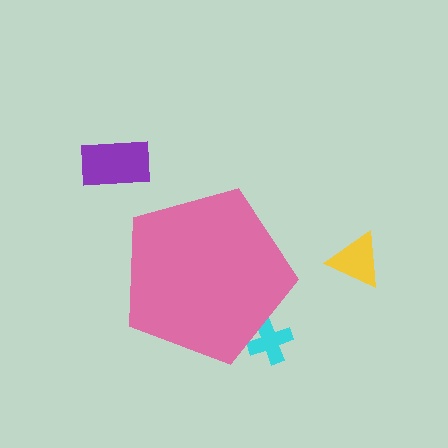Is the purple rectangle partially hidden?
No, the purple rectangle is fully visible.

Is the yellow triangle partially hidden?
No, the yellow triangle is fully visible.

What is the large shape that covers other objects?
A pink pentagon.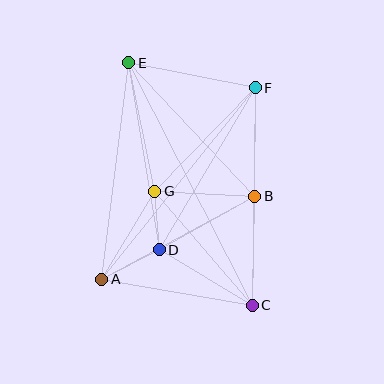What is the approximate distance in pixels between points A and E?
The distance between A and E is approximately 218 pixels.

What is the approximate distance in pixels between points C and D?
The distance between C and D is approximately 108 pixels.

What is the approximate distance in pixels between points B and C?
The distance between B and C is approximately 109 pixels.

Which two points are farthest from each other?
Points C and E are farthest from each other.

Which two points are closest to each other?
Points D and G are closest to each other.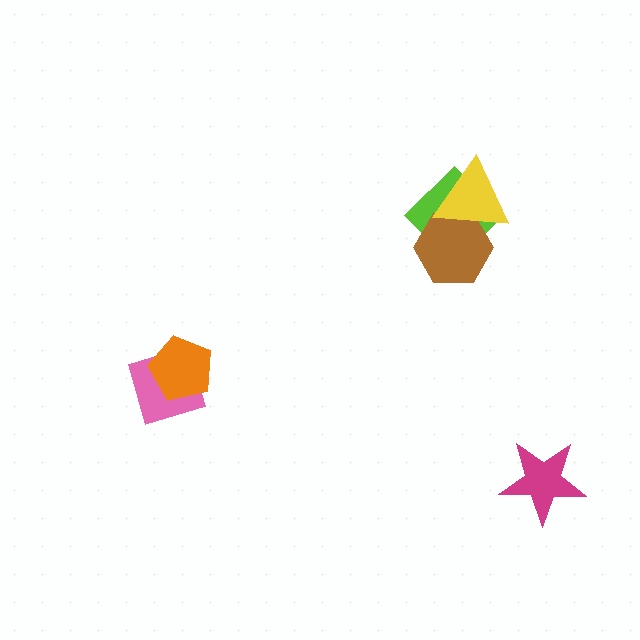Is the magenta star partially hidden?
No, no other shape covers it.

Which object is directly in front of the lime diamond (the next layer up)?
The brown hexagon is directly in front of the lime diamond.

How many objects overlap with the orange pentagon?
1 object overlaps with the orange pentagon.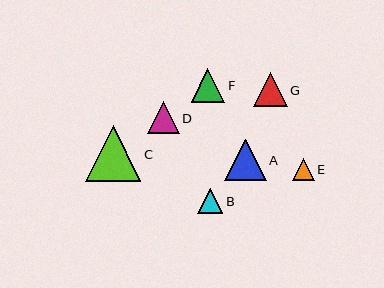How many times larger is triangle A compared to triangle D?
Triangle A is approximately 1.3 times the size of triangle D.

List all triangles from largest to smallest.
From largest to smallest: C, A, G, F, D, B, E.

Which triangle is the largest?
Triangle C is the largest with a size of approximately 55 pixels.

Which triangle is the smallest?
Triangle E is the smallest with a size of approximately 22 pixels.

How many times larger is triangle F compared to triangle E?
Triangle F is approximately 1.5 times the size of triangle E.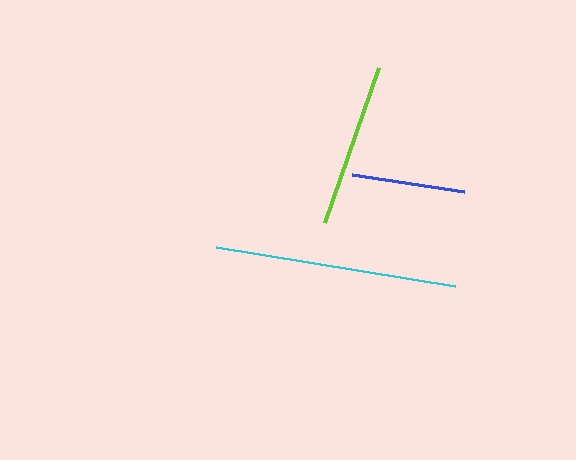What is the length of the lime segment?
The lime segment is approximately 164 pixels long.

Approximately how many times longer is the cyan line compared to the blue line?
The cyan line is approximately 2.1 times the length of the blue line.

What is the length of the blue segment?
The blue segment is approximately 114 pixels long.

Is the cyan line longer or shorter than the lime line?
The cyan line is longer than the lime line.